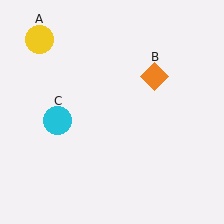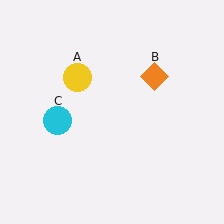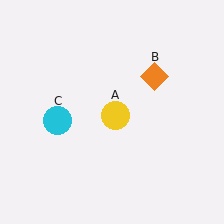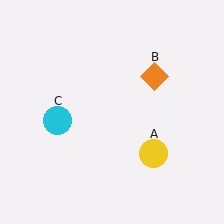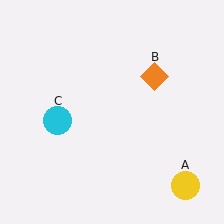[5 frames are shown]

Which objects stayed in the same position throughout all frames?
Orange diamond (object B) and cyan circle (object C) remained stationary.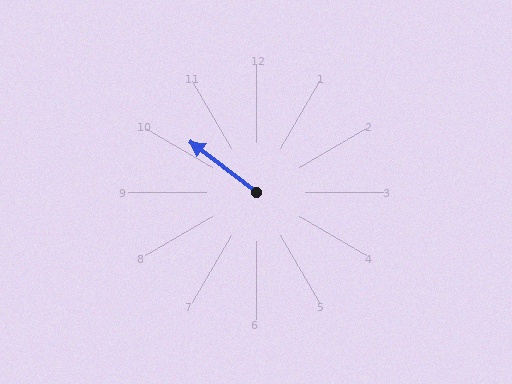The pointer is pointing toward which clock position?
Roughly 10 o'clock.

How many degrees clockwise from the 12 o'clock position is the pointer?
Approximately 307 degrees.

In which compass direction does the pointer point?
Northwest.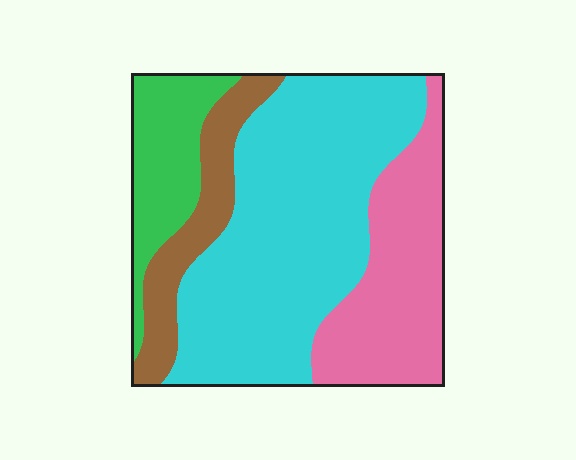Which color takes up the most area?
Cyan, at roughly 50%.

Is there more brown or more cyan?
Cyan.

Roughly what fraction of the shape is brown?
Brown covers roughly 10% of the shape.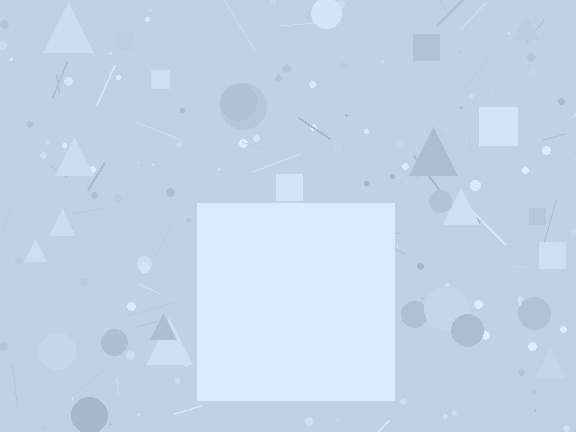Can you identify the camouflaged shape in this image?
The camouflaged shape is a square.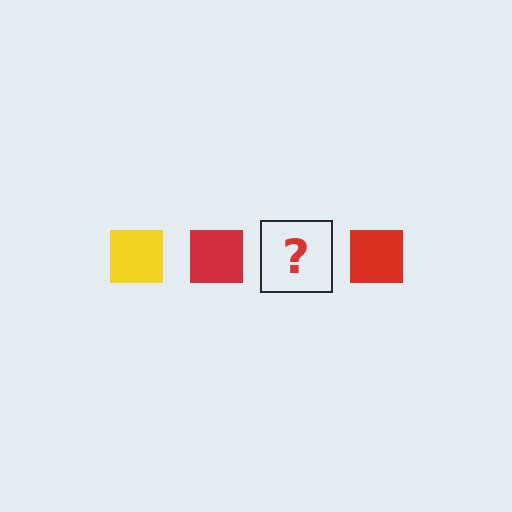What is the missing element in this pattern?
The missing element is a yellow square.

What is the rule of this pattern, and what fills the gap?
The rule is that the pattern cycles through yellow, red squares. The gap should be filled with a yellow square.